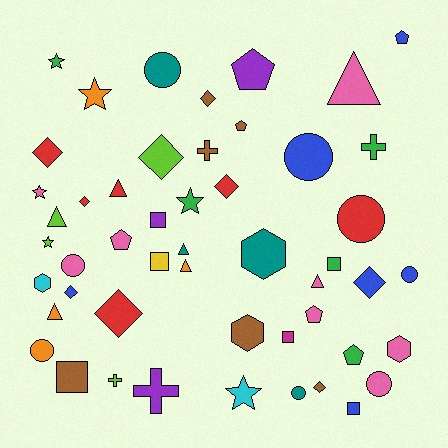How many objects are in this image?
There are 50 objects.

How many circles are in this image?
There are 8 circles.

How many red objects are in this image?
There are 6 red objects.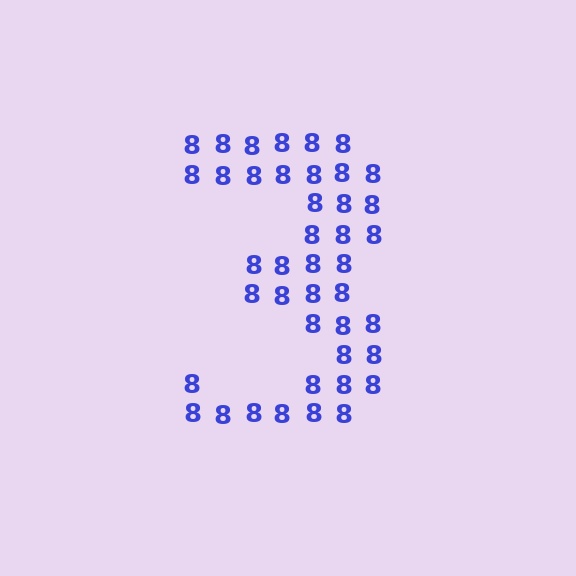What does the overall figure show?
The overall figure shows the digit 3.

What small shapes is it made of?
It is made of small digit 8's.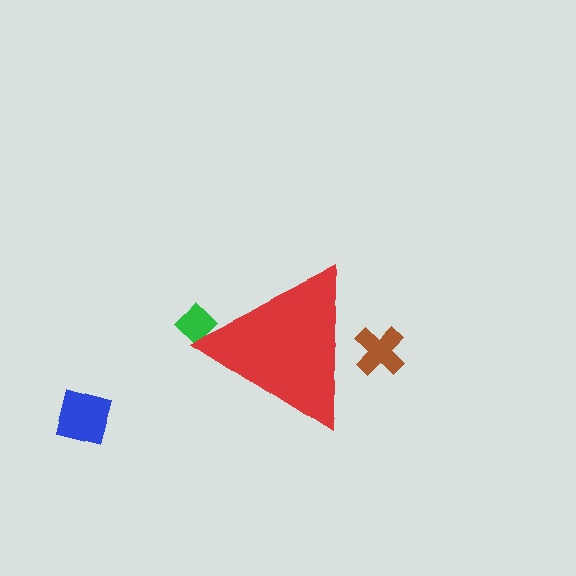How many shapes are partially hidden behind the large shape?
2 shapes are partially hidden.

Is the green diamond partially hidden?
Yes, the green diamond is partially hidden behind the red triangle.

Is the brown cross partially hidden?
Yes, the brown cross is partially hidden behind the red triangle.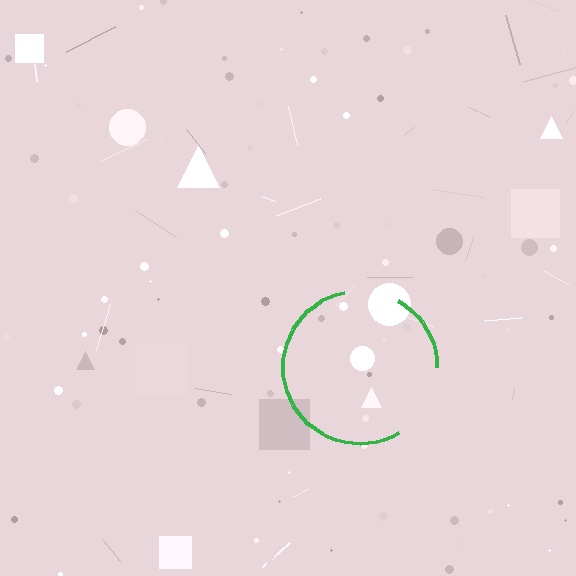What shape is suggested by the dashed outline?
The dashed outline suggests a circle.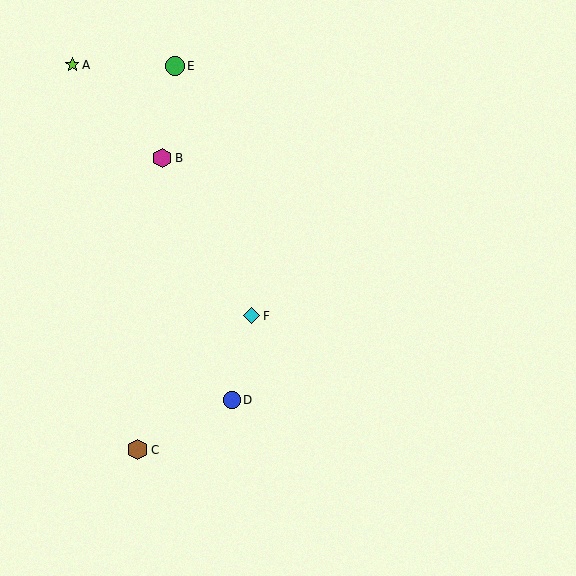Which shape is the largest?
The brown hexagon (labeled C) is the largest.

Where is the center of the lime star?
The center of the lime star is at (72, 65).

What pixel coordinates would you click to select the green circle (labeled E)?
Click at (175, 66) to select the green circle E.